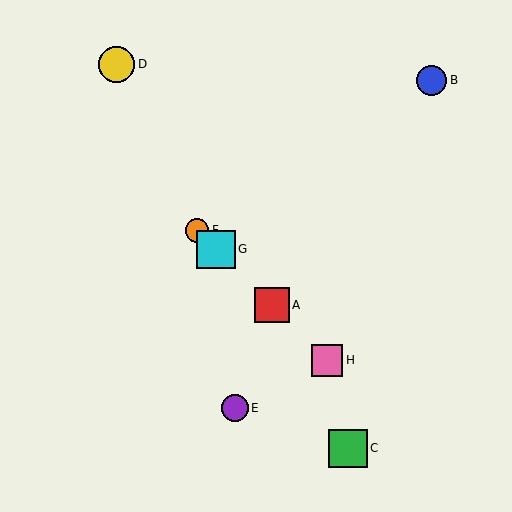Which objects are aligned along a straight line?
Objects A, F, G, H are aligned along a straight line.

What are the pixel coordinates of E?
Object E is at (235, 408).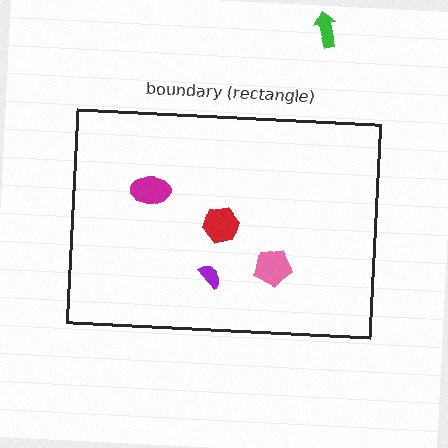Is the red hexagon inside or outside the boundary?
Inside.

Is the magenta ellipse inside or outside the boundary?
Inside.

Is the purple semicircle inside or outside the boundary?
Inside.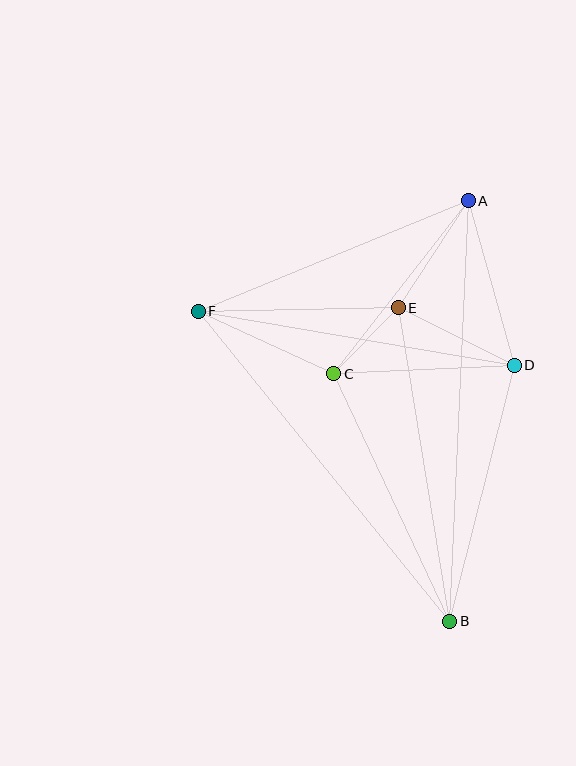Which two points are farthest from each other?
Points A and B are farthest from each other.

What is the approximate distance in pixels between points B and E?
The distance between B and E is approximately 318 pixels.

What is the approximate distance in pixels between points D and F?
The distance between D and F is approximately 321 pixels.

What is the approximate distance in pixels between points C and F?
The distance between C and F is approximately 149 pixels.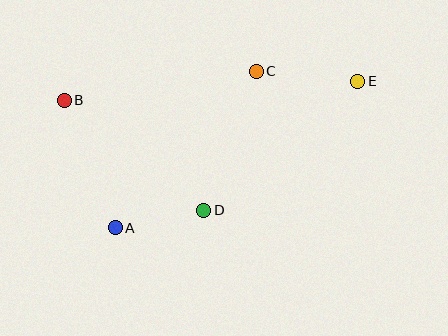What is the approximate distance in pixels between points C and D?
The distance between C and D is approximately 149 pixels.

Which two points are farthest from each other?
Points B and E are farthest from each other.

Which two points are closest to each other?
Points A and D are closest to each other.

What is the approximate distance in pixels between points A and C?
The distance between A and C is approximately 211 pixels.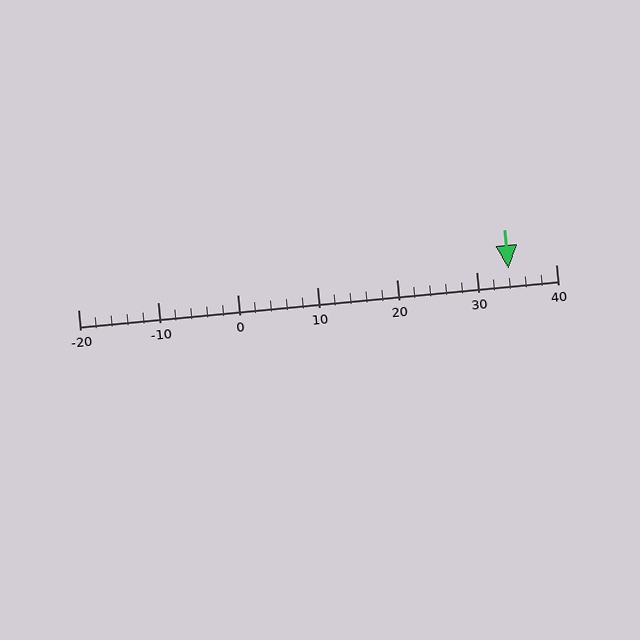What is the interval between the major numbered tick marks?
The major tick marks are spaced 10 units apart.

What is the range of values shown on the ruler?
The ruler shows values from -20 to 40.